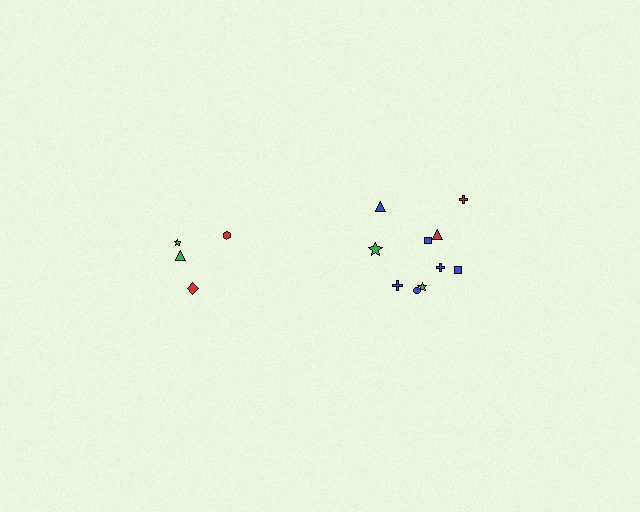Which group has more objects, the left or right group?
The right group.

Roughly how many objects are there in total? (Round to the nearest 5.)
Roughly 15 objects in total.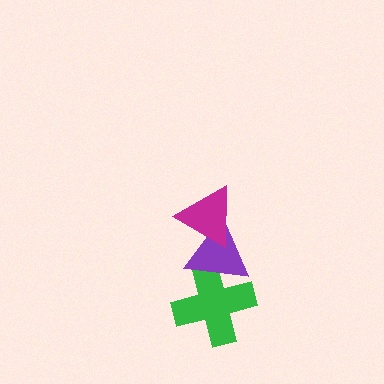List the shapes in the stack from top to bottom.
From top to bottom: the magenta triangle, the purple triangle, the green cross.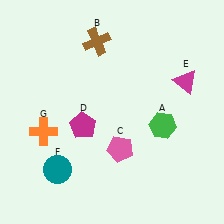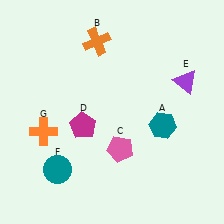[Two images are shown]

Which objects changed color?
A changed from green to teal. B changed from brown to orange. E changed from magenta to purple.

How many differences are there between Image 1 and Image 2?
There are 3 differences between the two images.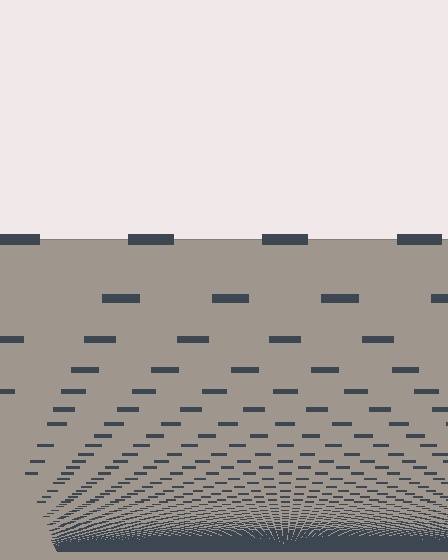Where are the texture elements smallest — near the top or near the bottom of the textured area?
Near the bottom.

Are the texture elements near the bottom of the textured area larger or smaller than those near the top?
Smaller. The gradient is inverted — elements near the bottom are smaller and denser.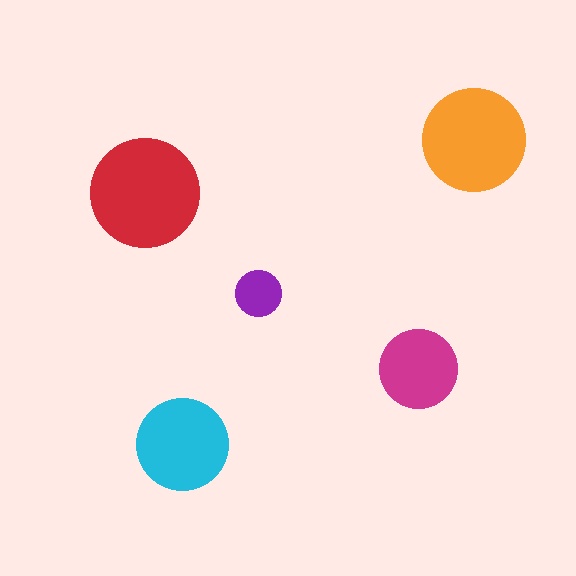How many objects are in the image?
There are 5 objects in the image.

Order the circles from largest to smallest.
the red one, the orange one, the cyan one, the magenta one, the purple one.